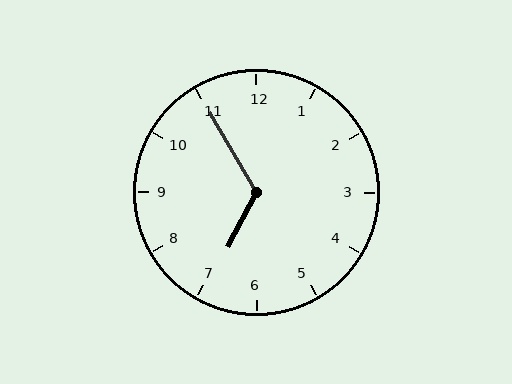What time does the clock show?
6:55.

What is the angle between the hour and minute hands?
Approximately 122 degrees.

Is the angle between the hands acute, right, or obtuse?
It is obtuse.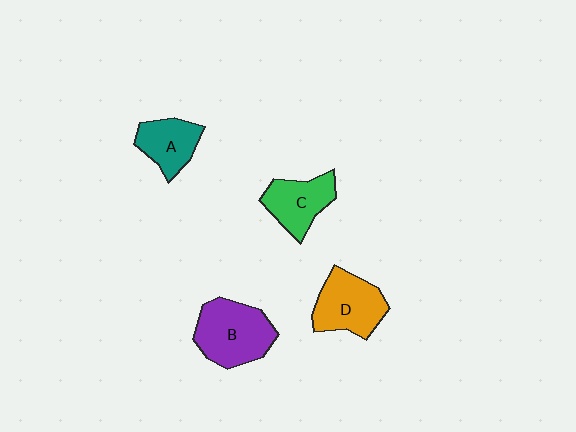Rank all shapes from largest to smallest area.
From largest to smallest: B (purple), D (orange), C (green), A (teal).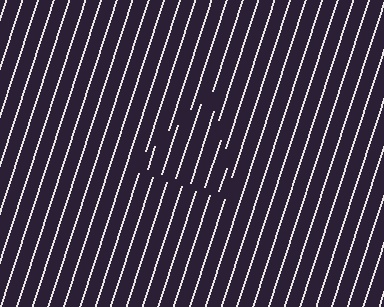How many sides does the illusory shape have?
3 sides — the line-ends trace a triangle.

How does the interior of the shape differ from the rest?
The interior of the shape contains the same grating, shifted by half a period — the contour is defined by the phase discontinuity where line-ends from the inner and outer gratings abut.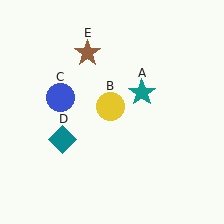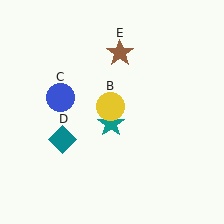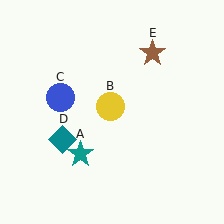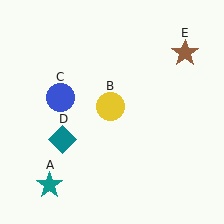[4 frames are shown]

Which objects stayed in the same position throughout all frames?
Yellow circle (object B) and blue circle (object C) and teal diamond (object D) remained stationary.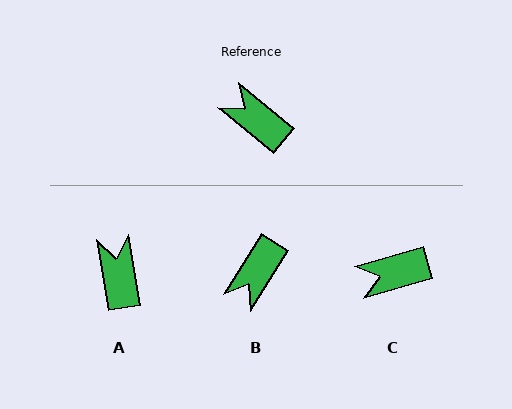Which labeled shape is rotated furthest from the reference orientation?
B, about 97 degrees away.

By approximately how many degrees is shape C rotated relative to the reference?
Approximately 56 degrees counter-clockwise.